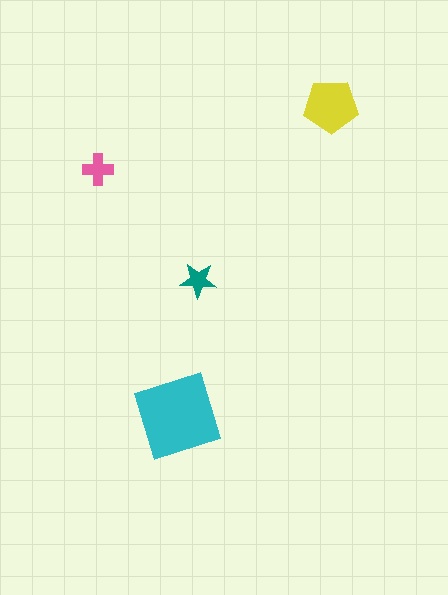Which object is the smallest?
The teal star.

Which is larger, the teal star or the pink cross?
The pink cross.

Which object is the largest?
The cyan diamond.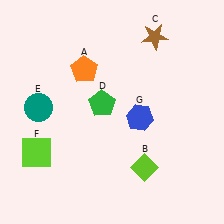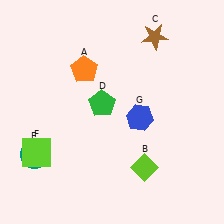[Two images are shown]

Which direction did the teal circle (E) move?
The teal circle (E) moved down.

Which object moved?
The teal circle (E) moved down.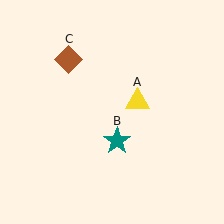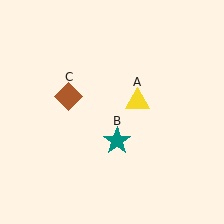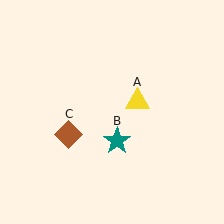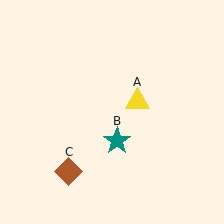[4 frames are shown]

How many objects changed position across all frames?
1 object changed position: brown diamond (object C).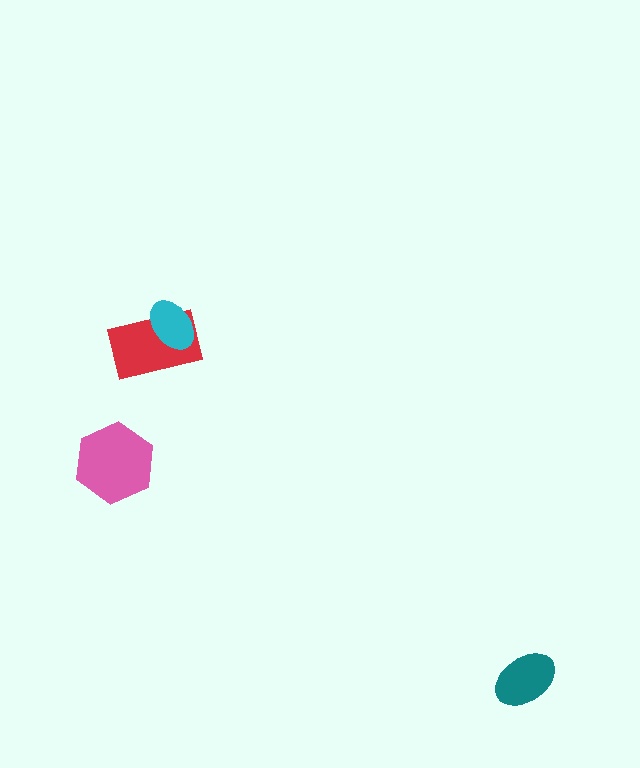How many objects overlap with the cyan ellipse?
1 object overlaps with the cyan ellipse.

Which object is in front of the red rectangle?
The cyan ellipse is in front of the red rectangle.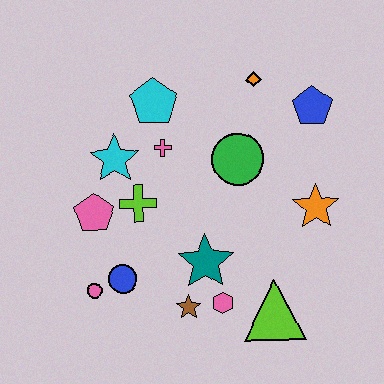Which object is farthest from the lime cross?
The blue pentagon is farthest from the lime cross.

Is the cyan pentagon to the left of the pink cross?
Yes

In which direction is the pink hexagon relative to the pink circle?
The pink hexagon is to the right of the pink circle.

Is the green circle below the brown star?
No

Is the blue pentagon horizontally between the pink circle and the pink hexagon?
No